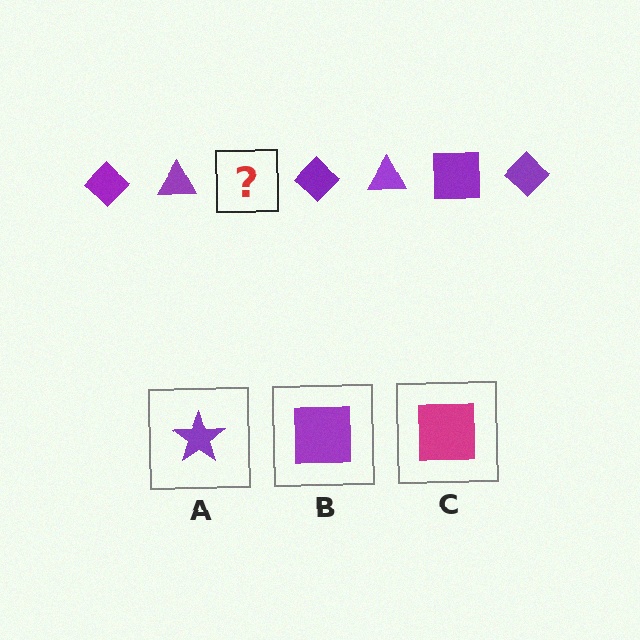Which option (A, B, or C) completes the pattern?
B.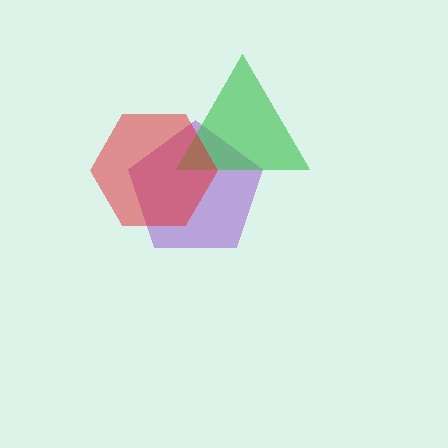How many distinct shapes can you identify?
There are 3 distinct shapes: a purple pentagon, a green triangle, a red hexagon.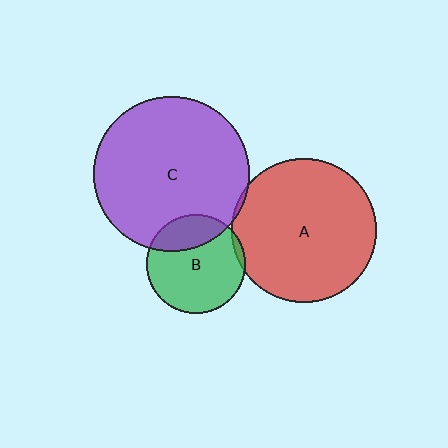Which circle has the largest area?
Circle C (purple).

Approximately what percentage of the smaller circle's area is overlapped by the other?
Approximately 25%.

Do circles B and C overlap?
Yes.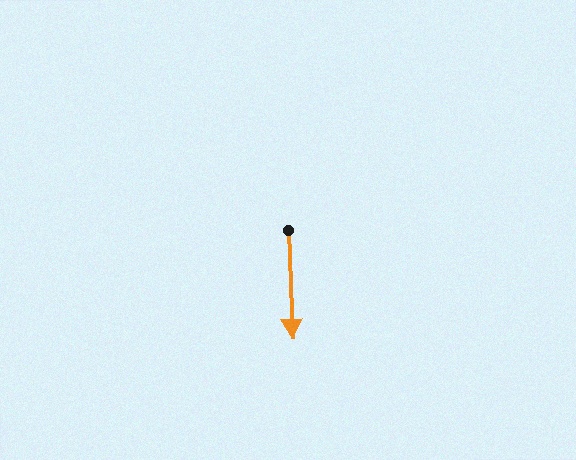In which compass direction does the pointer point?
South.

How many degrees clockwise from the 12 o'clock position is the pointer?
Approximately 178 degrees.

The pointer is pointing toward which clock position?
Roughly 6 o'clock.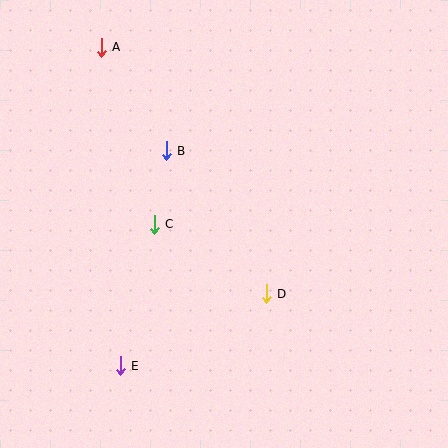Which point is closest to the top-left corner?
Point A is closest to the top-left corner.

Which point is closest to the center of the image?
Point C at (154, 224) is closest to the center.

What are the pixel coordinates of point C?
Point C is at (154, 224).